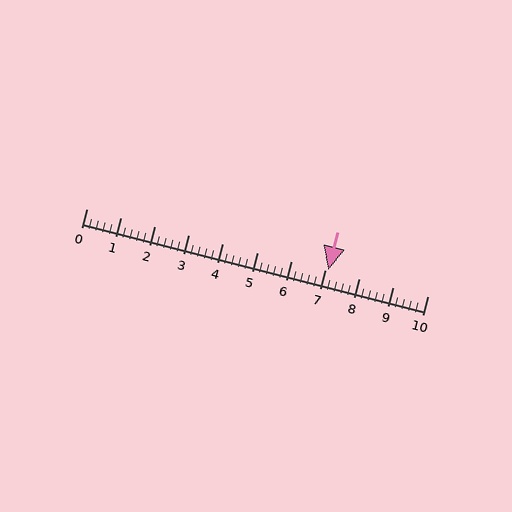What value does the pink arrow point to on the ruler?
The pink arrow points to approximately 7.1.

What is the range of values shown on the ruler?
The ruler shows values from 0 to 10.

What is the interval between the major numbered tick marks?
The major tick marks are spaced 1 units apart.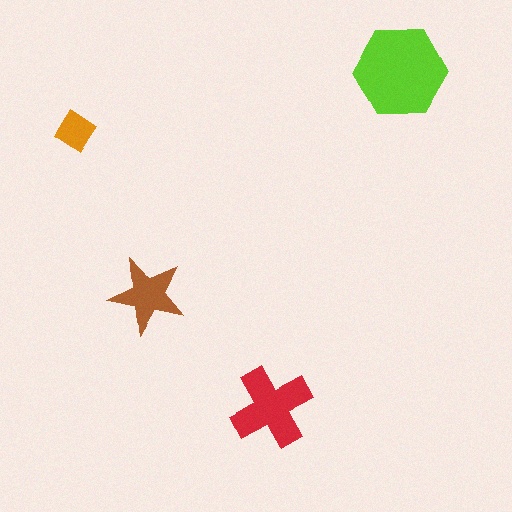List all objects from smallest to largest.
The orange diamond, the brown star, the red cross, the lime hexagon.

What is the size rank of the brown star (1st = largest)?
3rd.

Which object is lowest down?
The red cross is bottommost.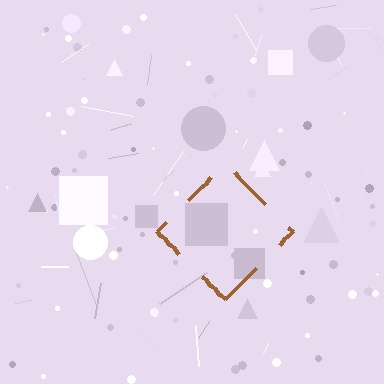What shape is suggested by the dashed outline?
The dashed outline suggests a diamond.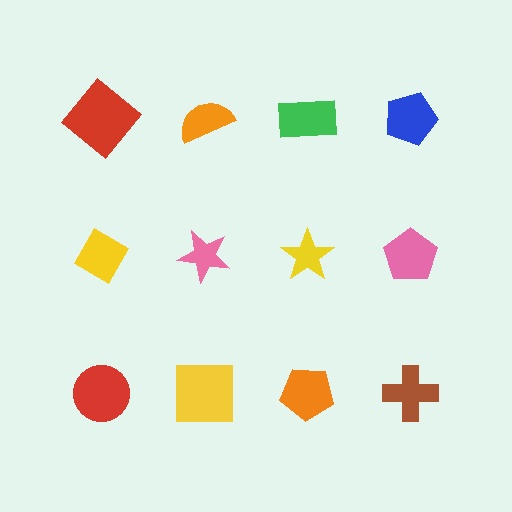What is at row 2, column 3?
A yellow star.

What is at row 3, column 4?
A brown cross.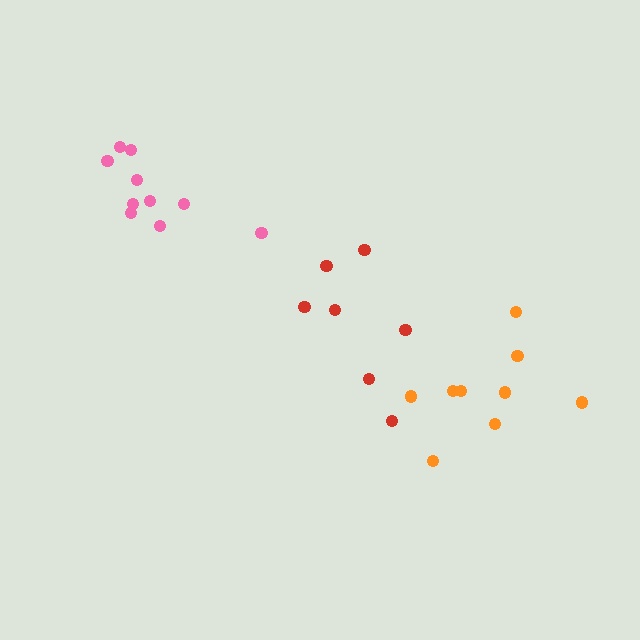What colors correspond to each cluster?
The clusters are colored: red, pink, orange.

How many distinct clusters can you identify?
There are 3 distinct clusters.